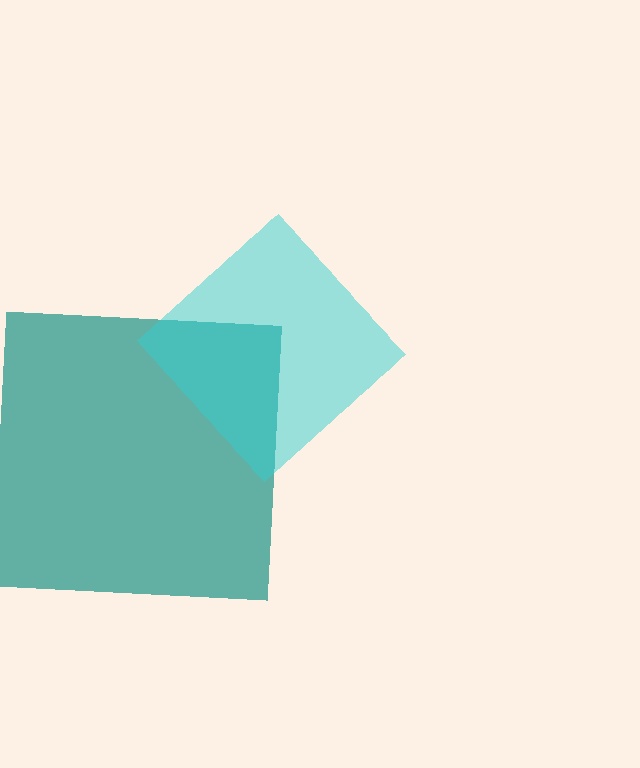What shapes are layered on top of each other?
The layered shapes are: a teal square, a cyan diamond.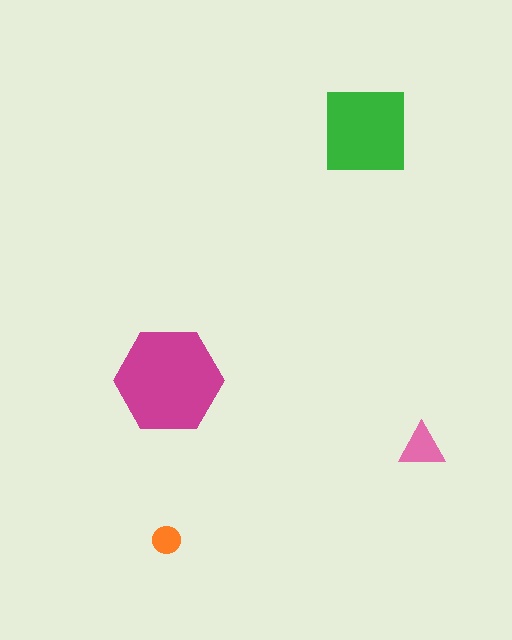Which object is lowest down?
The orange circle is bottommost.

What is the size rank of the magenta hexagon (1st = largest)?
1st.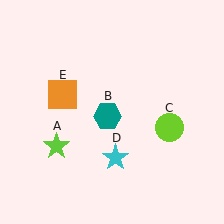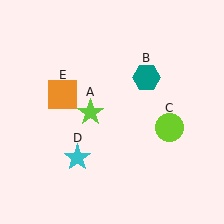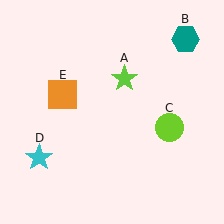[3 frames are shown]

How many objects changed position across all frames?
3 objects changed position: lime star (object A), teal hexagon (object B), cyan star (object D).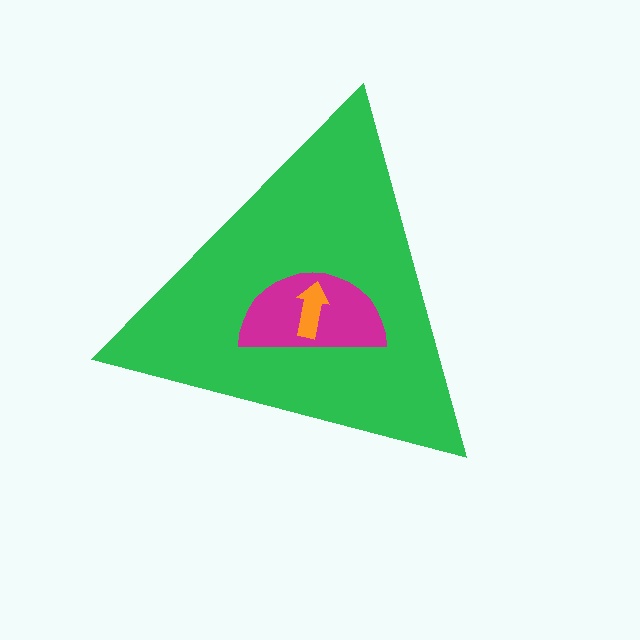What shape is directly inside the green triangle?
The magenta semicircle.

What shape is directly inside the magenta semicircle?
The orange arrow.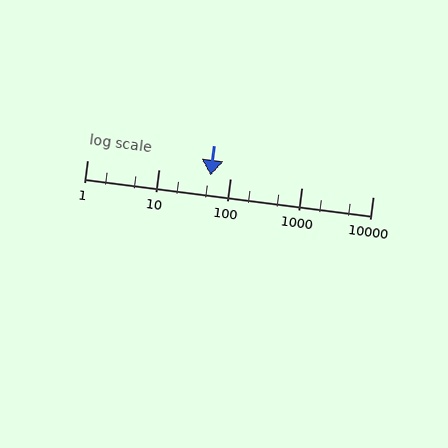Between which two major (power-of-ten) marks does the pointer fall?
The pointer is between 10 and 100.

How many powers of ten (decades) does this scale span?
The scale spans 4 decades, from 1 to 10000.